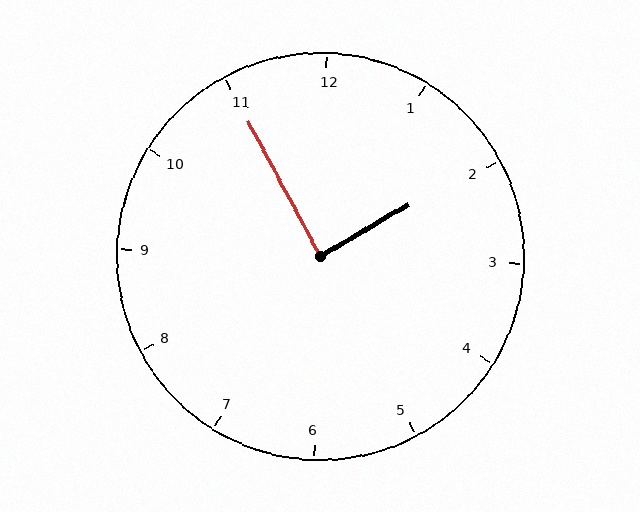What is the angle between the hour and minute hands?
Approximately 88 degrees.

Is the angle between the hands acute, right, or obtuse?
It is right.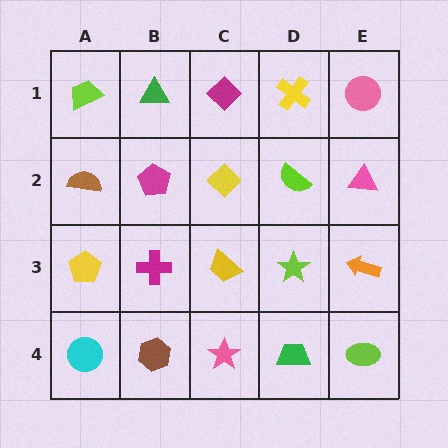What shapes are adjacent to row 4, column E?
An orange arrow (row 3, column E), a green trapezoid (row 4, column D).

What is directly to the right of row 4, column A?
A brown hexagon.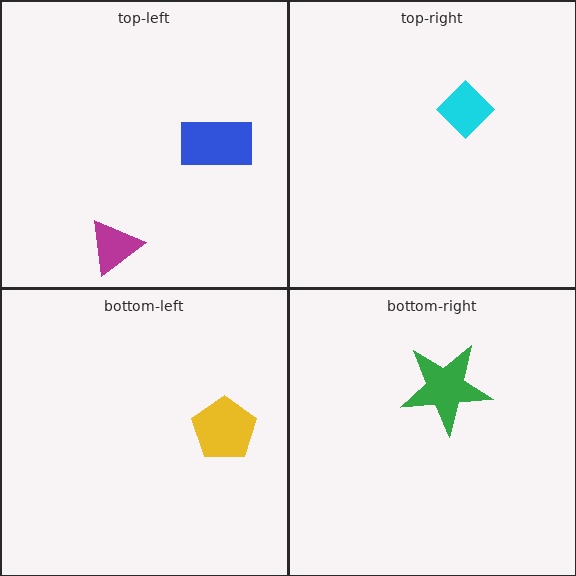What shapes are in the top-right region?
The cyan diamond.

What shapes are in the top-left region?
The magenta triangle, the blue rectangle.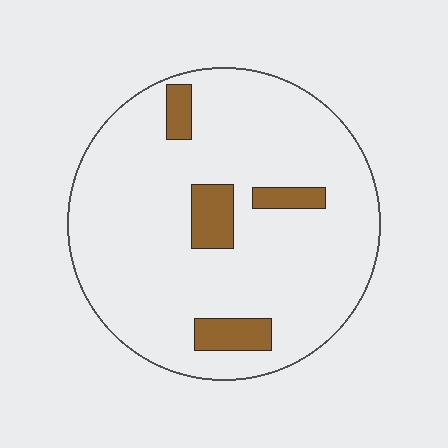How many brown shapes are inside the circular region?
4.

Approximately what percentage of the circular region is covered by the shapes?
Approximately 10%.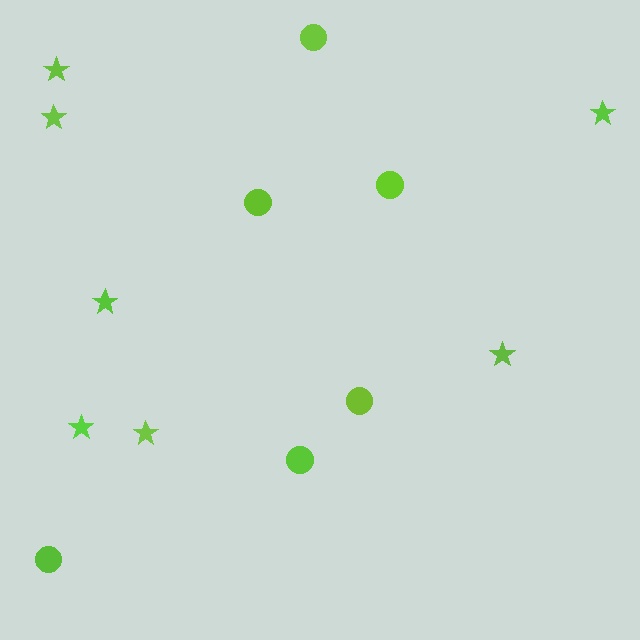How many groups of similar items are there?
There are 2 groups: one group of circles (6) and one group of stars (7).